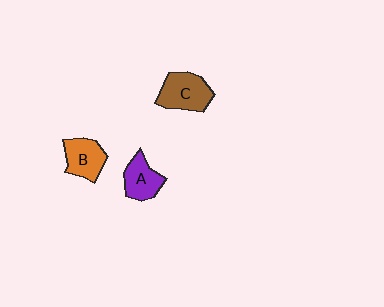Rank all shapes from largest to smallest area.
From largest to smallest: C (brown), B (orange), A (purple).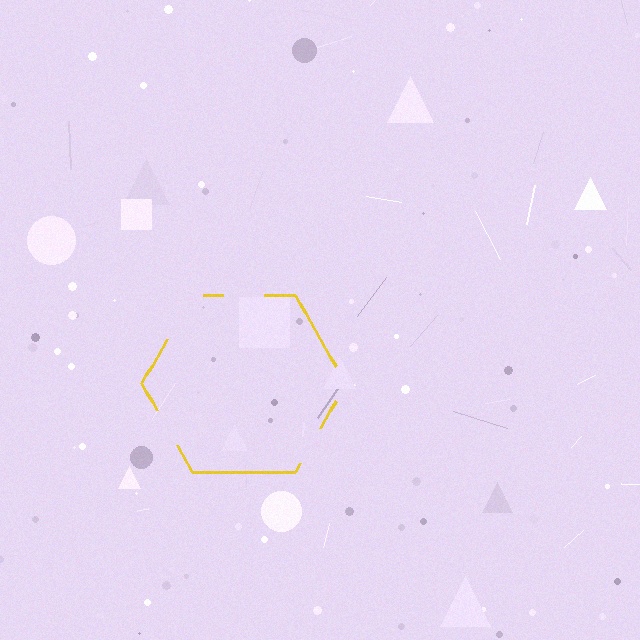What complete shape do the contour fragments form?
The contour fragments form a hexagon.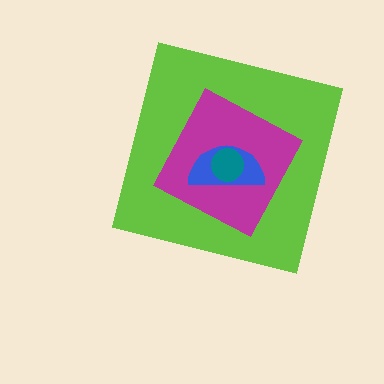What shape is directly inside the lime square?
The magenta square.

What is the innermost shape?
The teal circle.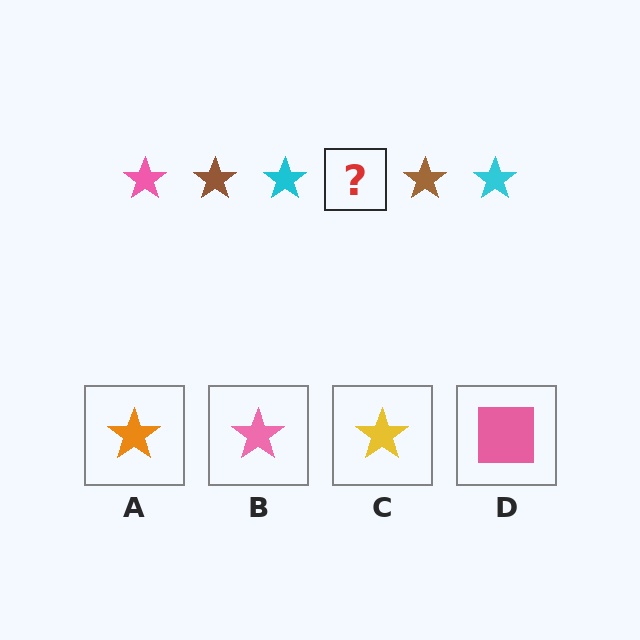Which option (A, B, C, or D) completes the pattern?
B.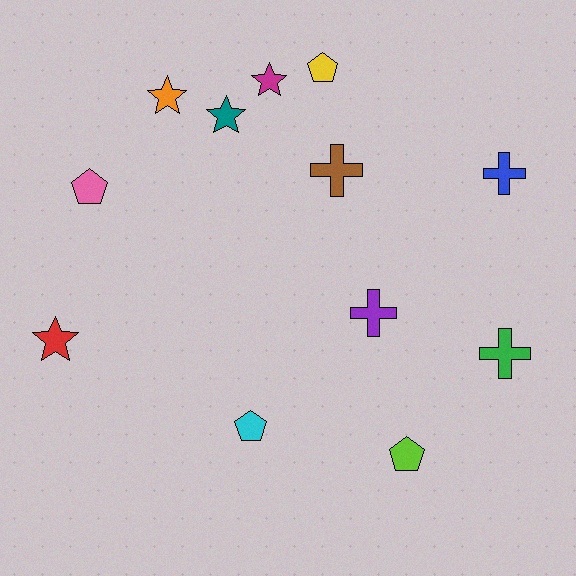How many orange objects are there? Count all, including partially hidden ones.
There is 1 orange object.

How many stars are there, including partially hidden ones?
There are 4 stars.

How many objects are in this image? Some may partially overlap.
There are 12 objects.